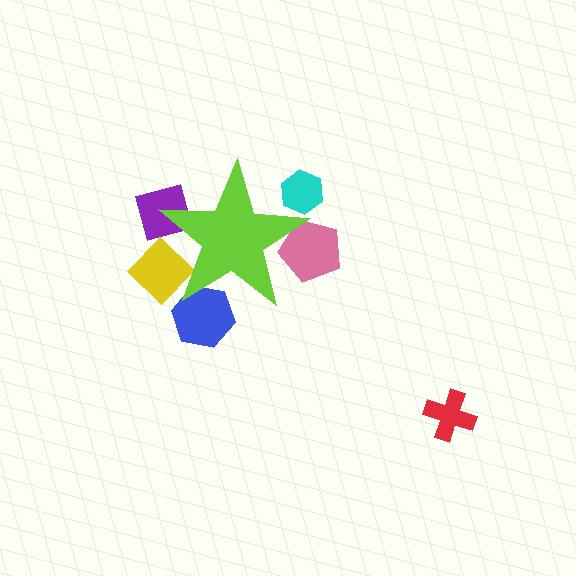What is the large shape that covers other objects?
A lime star.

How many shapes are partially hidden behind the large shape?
5 shapes are partially hidden.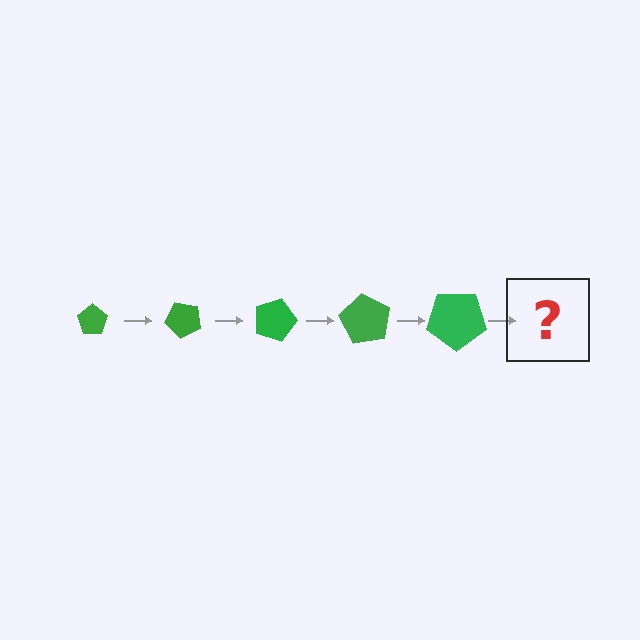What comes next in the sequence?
The next element should be a pentagon, larger than the previous one and rotated 225 degrees from the start.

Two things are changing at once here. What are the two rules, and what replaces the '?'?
The two rules are that the pentagon grows larger each step and it rotates 45 degrees each step. The '?' should be a pentagon, larger than the previous one and rotated 225 degrees from the start.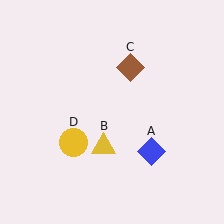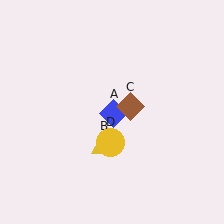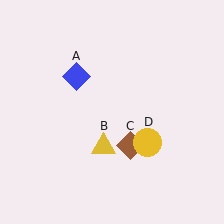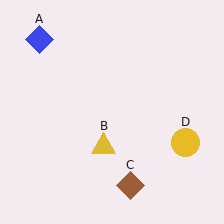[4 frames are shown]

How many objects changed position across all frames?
3 objects changed position: blue diamond (object A), brown diamond (object C), yellow circle (object D).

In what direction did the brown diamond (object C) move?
The brown diamond (object C) moved down.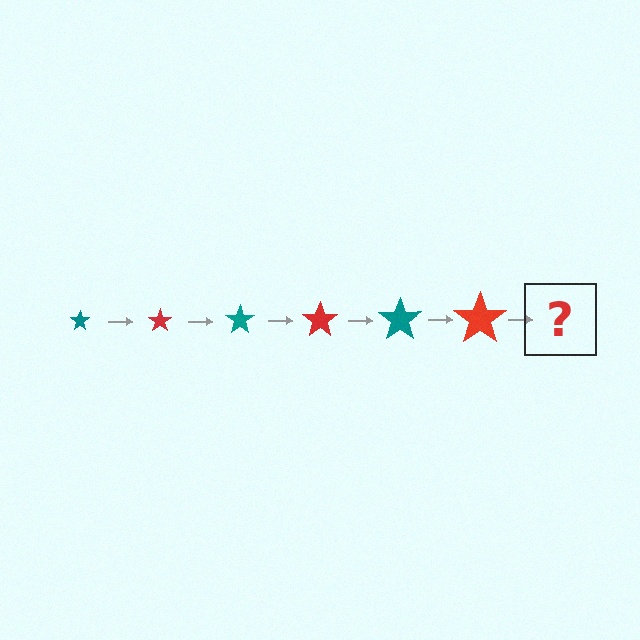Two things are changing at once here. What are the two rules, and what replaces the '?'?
The two rules are that the star grows larger each step and the color cycles through teal and red. The '?' should be a teal star, larger than the previous one.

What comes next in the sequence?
The next element should be a teal star, larger than the previous one.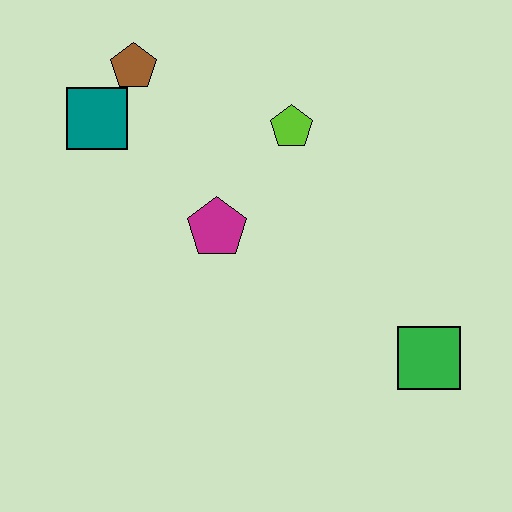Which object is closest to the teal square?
The brown pentagon is closest to the teal square.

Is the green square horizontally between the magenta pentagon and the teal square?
No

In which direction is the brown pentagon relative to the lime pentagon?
The brown pentagon is to the left of the lime pentagon.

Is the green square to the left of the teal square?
No